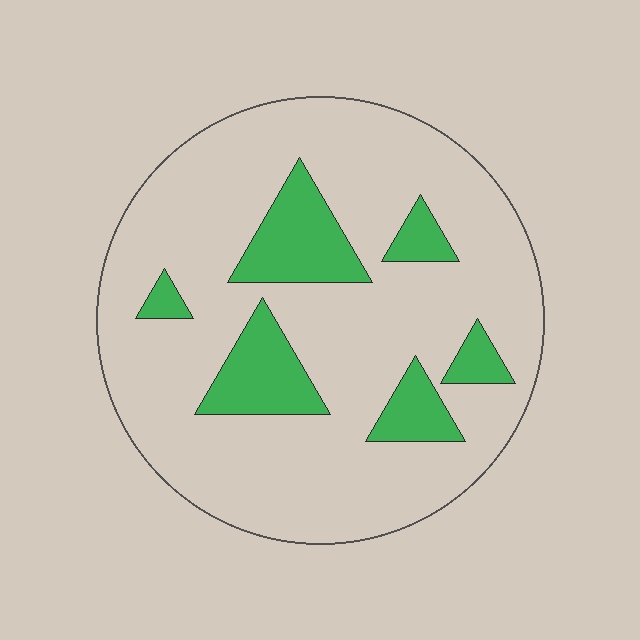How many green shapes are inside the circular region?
6.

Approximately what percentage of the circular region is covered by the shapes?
Approximately 20%.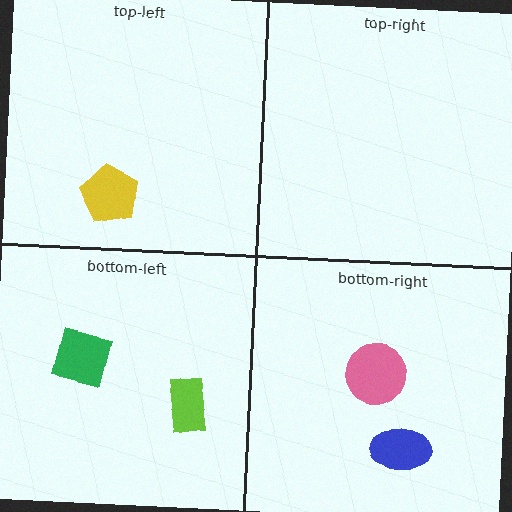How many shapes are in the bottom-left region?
2.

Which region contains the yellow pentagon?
The top-left region.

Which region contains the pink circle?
The bottom-right region.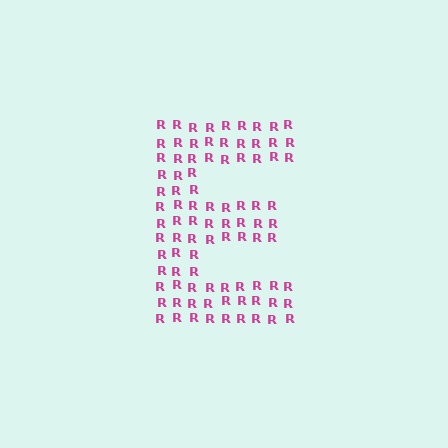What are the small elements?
The small elements are letter R's.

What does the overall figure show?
The overall figure shows the letter E.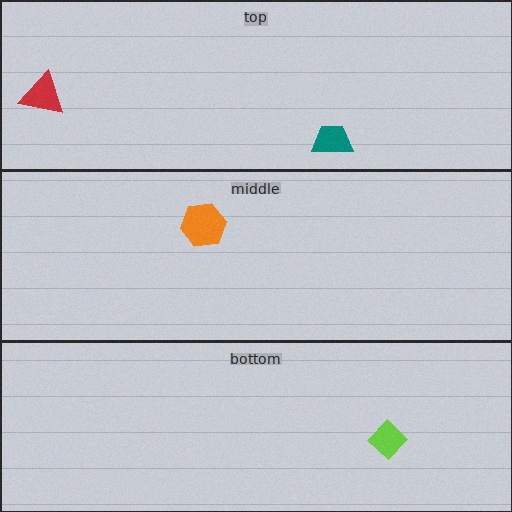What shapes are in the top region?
The teal trapezoid, the red triangle.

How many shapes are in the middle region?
1.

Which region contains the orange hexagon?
The middle region.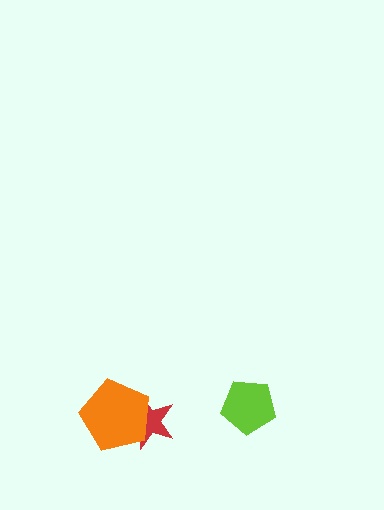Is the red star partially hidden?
Yes, it is partially covered by another shape.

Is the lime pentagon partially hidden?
No, no other shape covers it.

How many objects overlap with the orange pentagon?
1 object overlaps with the orange pentagon.